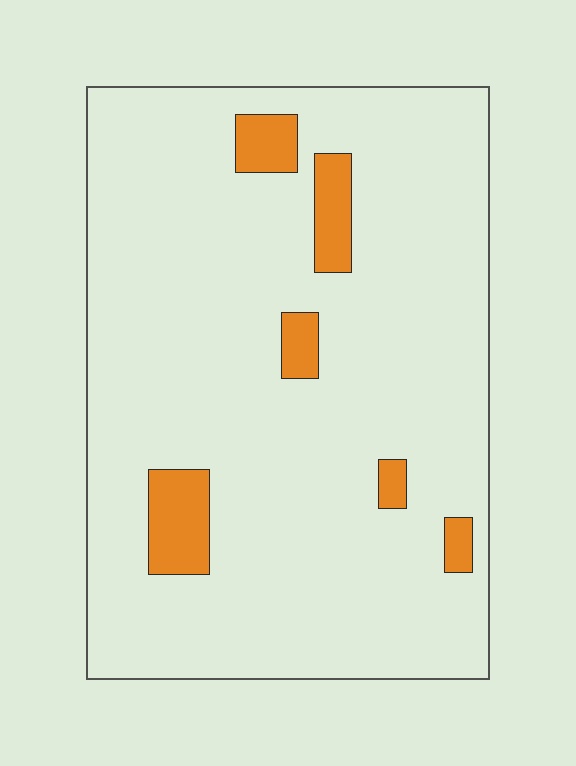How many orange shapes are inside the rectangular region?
6.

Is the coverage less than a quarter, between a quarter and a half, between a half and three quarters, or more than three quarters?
Less than a quarter.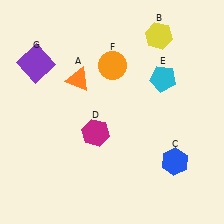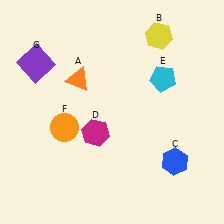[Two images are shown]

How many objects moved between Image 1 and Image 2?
1 object moved between the two images.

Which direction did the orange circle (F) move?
The orange circle (F) moved down.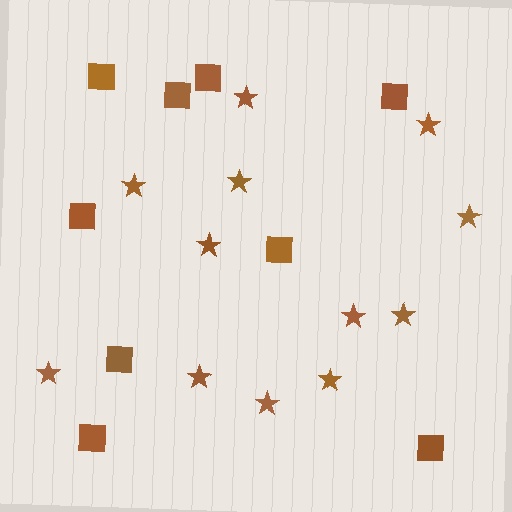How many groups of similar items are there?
There are 2 groups: one group of stars (12) and one group of squares (9).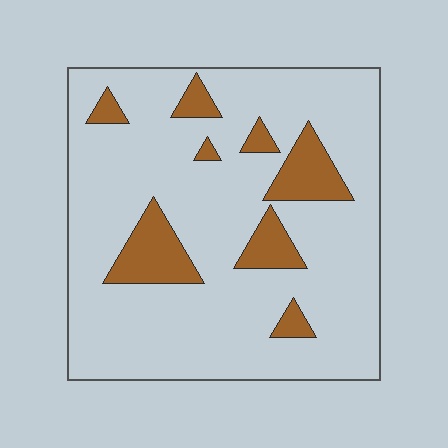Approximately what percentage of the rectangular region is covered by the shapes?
Approximately 15%.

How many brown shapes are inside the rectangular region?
8.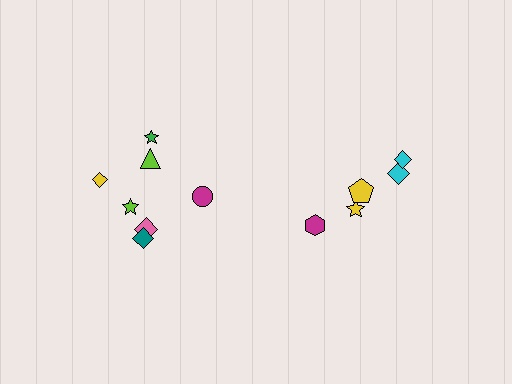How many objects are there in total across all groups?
There are 12 objects.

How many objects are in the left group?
There are 7 objects.